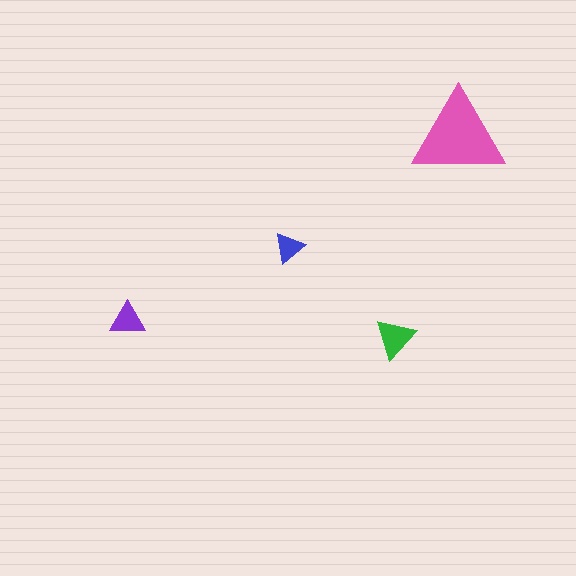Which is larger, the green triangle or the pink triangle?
The pink one.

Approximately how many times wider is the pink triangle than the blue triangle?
About 3 times wider.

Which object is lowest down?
The green triangle is bottommost.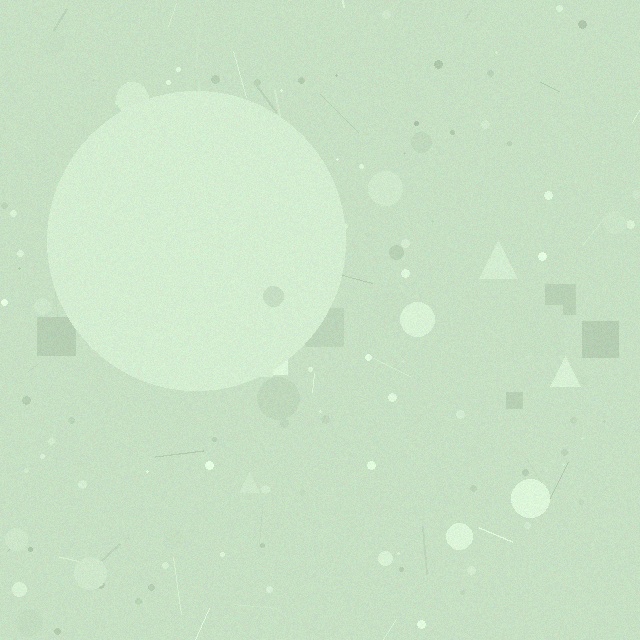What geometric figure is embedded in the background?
A circle is embedded in the background.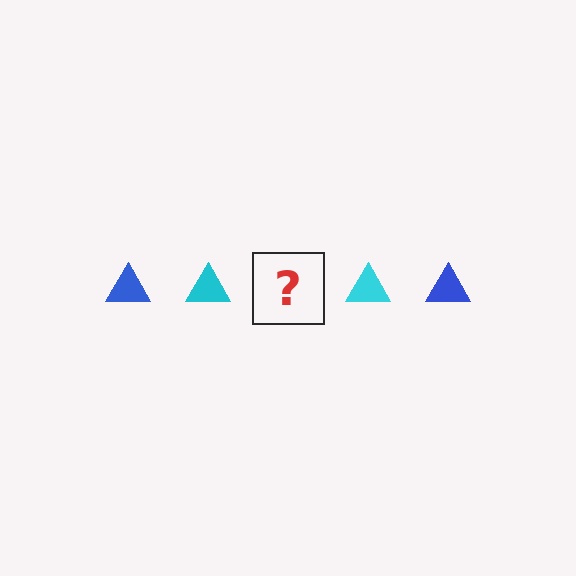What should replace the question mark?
The question mark should be replaced with a blue triangle.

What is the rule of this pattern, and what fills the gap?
The rule is that the pattern cycles through blue, cyan triangles. The gap should be filled with a blue triangle.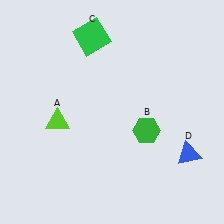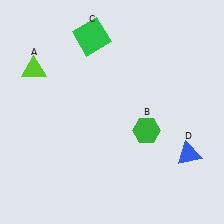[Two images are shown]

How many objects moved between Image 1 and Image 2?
1 object moved between the two images.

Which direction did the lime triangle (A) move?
The lime triangle (A) moved up.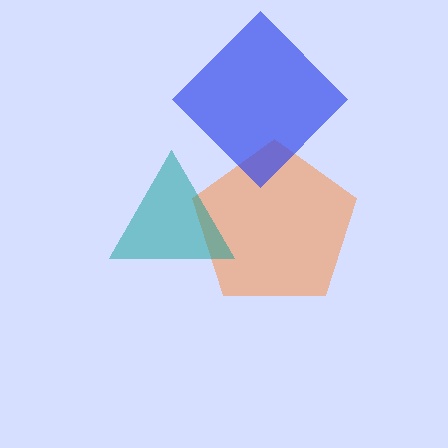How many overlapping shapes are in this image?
There are 3 overlapping shapes in the image.